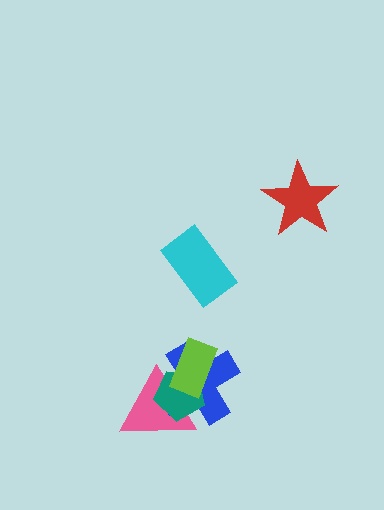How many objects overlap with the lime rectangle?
3 objects overlap with the lime rectangle.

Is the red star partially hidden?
No, no other shape covers it.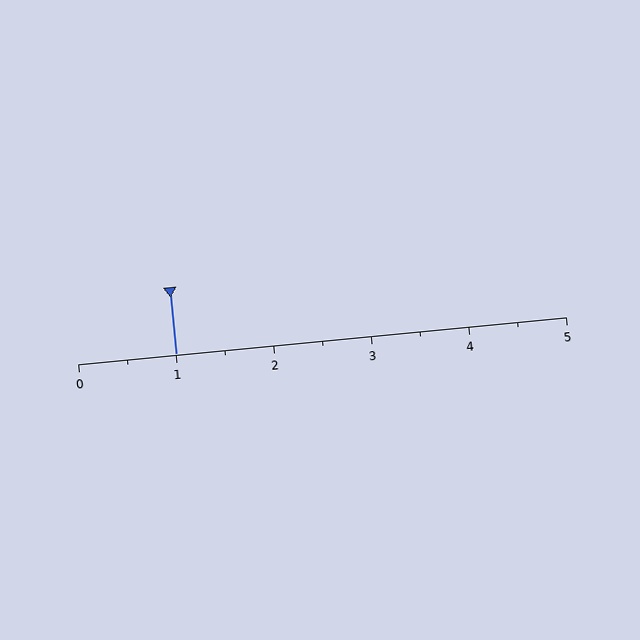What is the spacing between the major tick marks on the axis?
The major ticks are spaced 1 apart.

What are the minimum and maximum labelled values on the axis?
The axis runs from 0 to 5.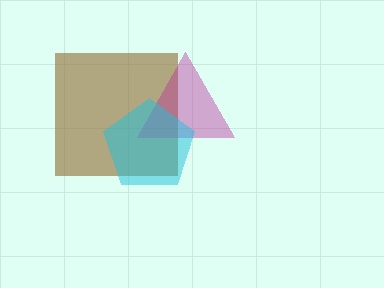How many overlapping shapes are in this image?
There are 3 overlapping shapes in the image.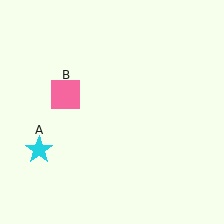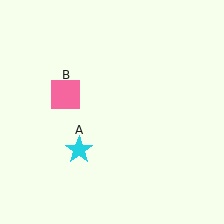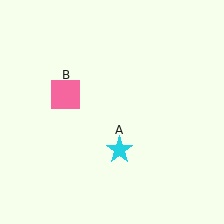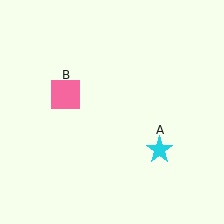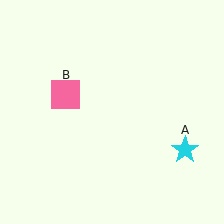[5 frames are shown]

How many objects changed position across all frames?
1 object changed position: cyan star (object A).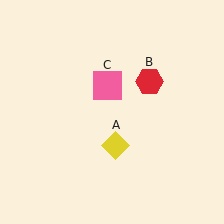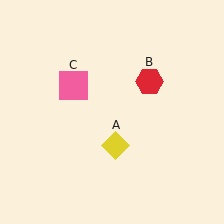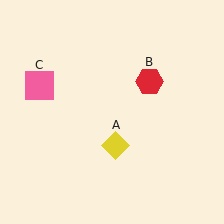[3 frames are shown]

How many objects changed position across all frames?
1 object changed position: pink square (object C).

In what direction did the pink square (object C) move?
The pink square (object C) moved left.